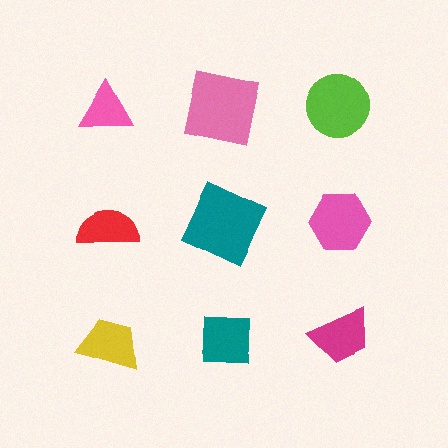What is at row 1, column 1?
A pink triangle.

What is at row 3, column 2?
A teal square.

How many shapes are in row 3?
3 shapes.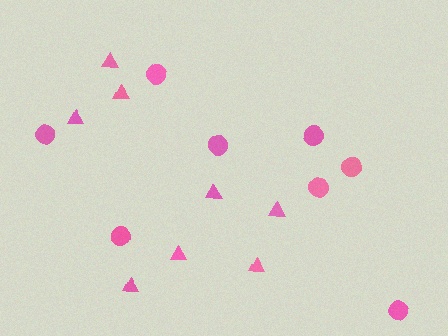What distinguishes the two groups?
There are 2 groups: one group of circles (8) and one group of triangles (8).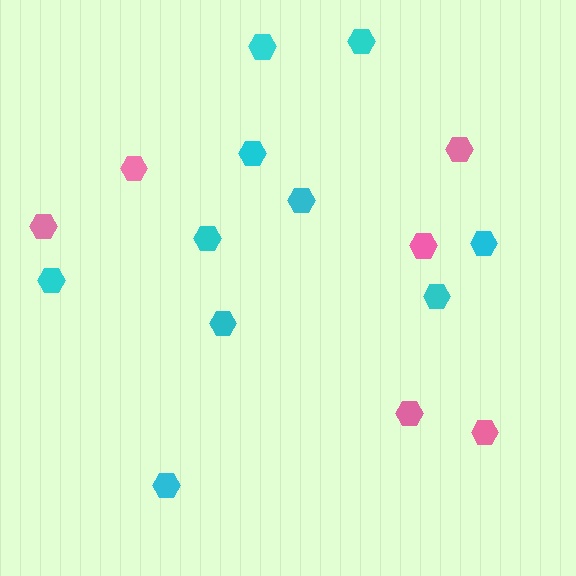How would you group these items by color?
There are 2 groups: one group of pink hexagons (6) and one group of cyan hexagons (10).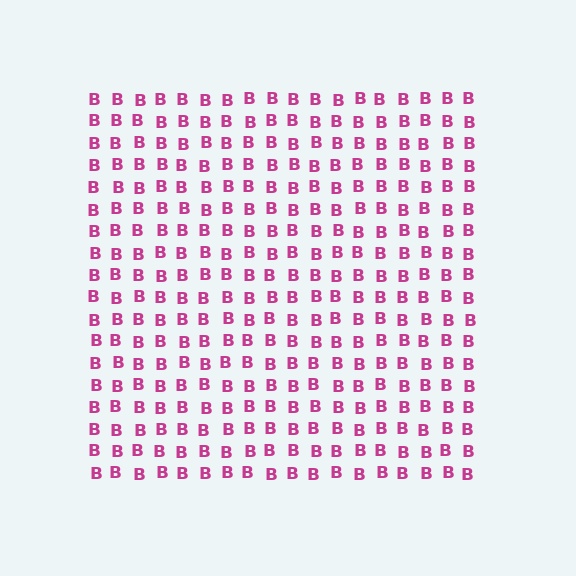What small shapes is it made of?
It is made of small letter B's.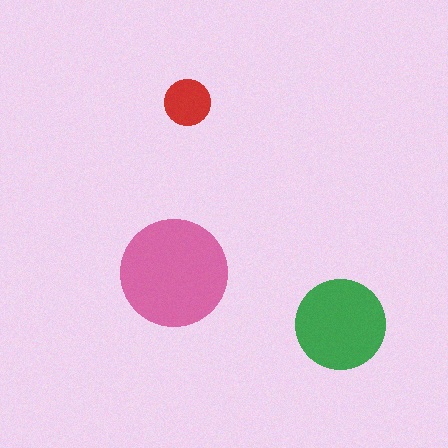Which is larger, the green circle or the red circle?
The green one.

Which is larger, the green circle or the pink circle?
The pink one.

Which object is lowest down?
The green circle is bottommost.